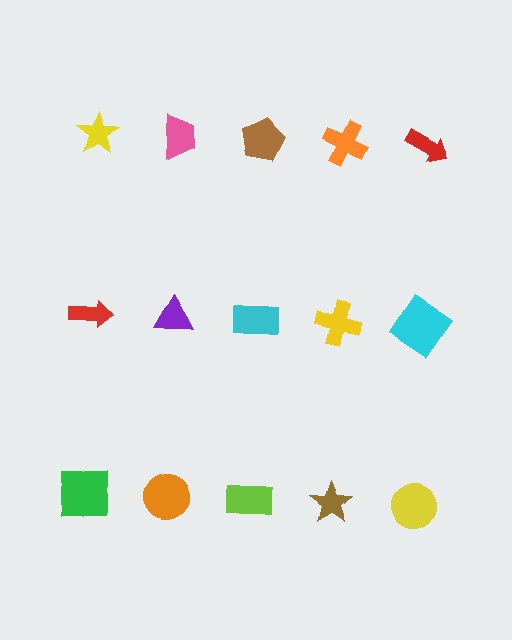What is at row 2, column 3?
A cyan rectangle.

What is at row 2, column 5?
A cyan diamond.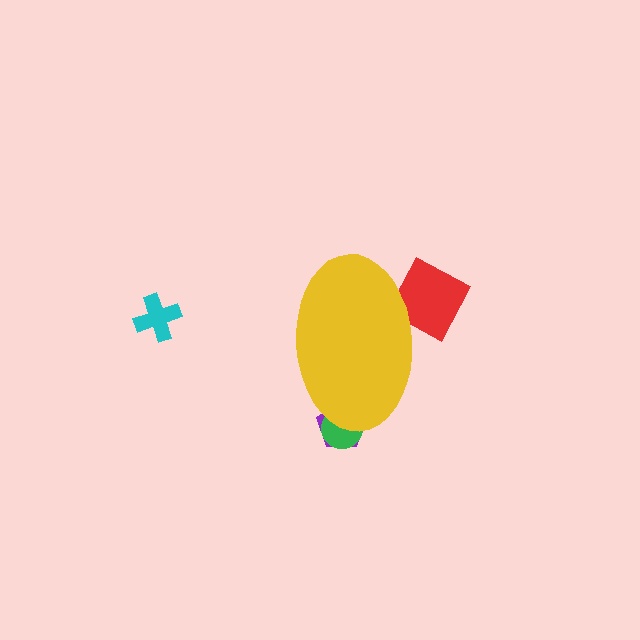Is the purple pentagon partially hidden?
Yes, the purple pentagon is partially hidden behind the yellow ellipse.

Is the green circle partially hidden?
Yes, the green circle is partially hidden behind the yellow ellipse.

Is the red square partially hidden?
Yes, the red square is partially hidden behind the yellow ellipse.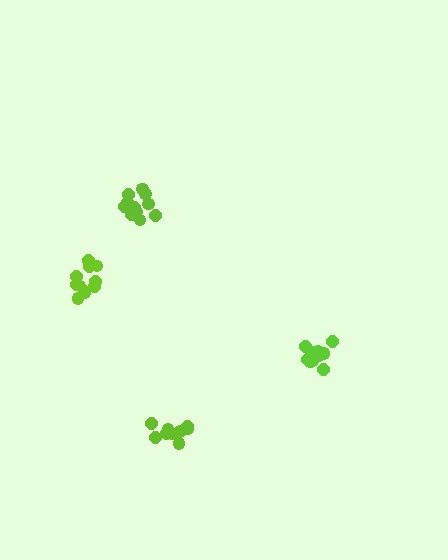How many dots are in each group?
Group 1: 11 dots, Group 2: 11 dots, Group 3: 10 dots, Group 4: 11 dots (43 total).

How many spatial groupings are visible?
There are 4 spatial groupings.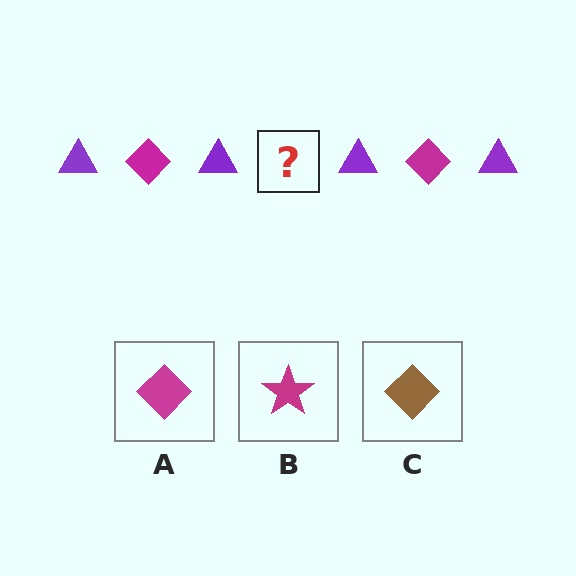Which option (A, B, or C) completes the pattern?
A.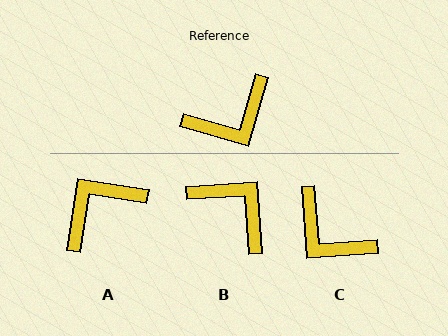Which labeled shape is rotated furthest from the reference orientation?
A, about 173 degrees away.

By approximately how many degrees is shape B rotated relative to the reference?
Approximately 109 degrees counter-clockwise.